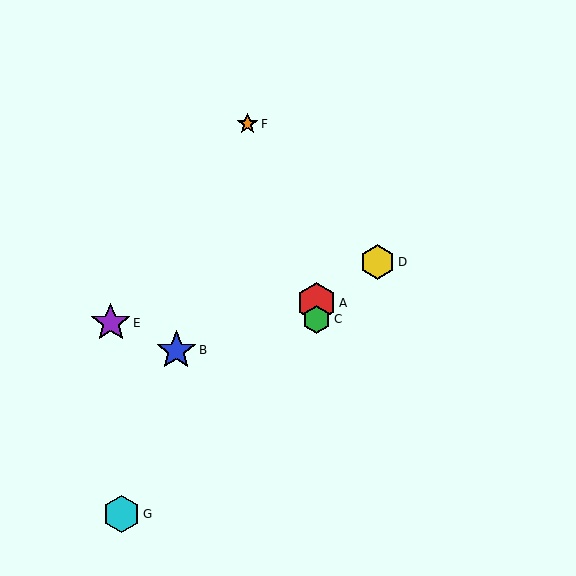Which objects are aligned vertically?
Objects A, C are aligned vertically.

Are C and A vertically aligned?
Yes, both are at x≈316.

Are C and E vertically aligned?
No, C is at x≈316 and E is at x≈111.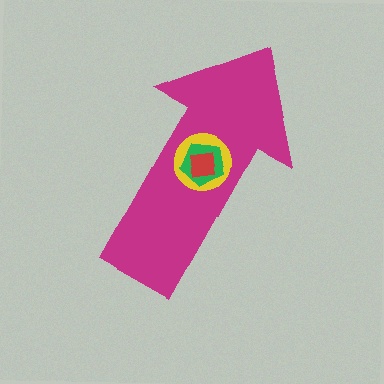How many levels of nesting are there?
4.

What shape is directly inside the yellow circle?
The green pentagon.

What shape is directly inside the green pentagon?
The red square.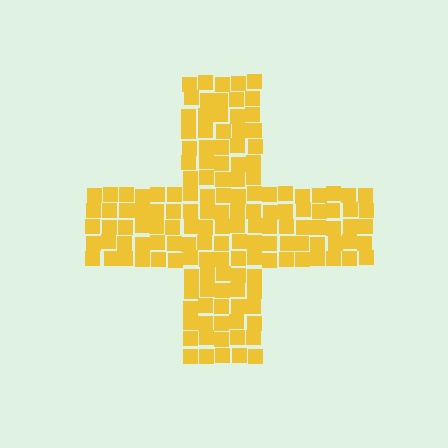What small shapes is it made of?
It is made of small squares.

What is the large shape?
The large shape is a cross.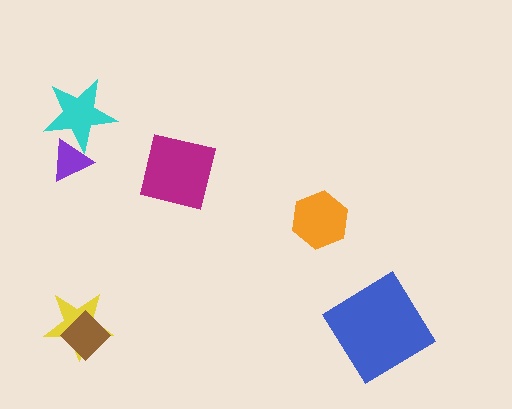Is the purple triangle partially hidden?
Yes, it is partially covered by another shape.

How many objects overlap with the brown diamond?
1 object overlaps with the brown diamond.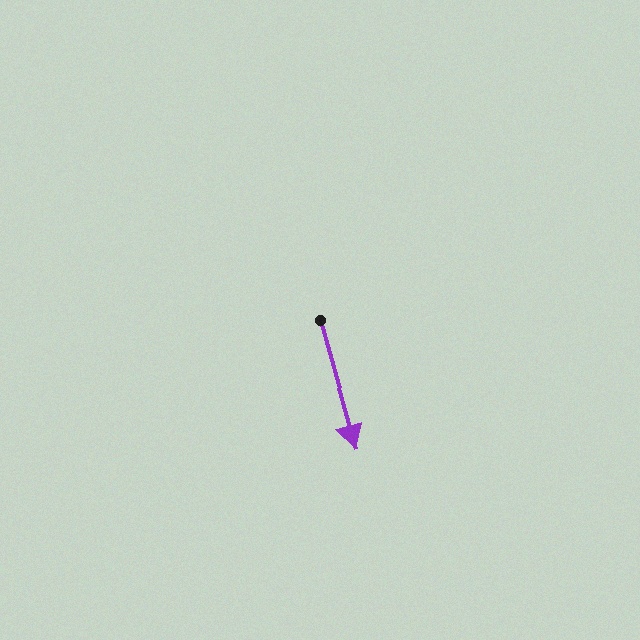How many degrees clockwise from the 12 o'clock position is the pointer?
Approximately 164 degrees.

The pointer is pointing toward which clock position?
Roughly 5 o'clock.